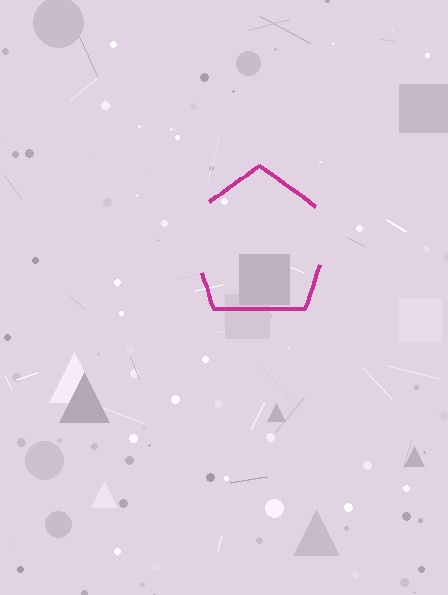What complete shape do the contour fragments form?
The contour fragments form a pentagon.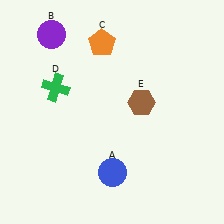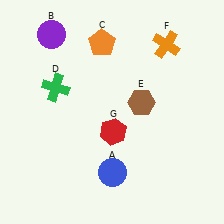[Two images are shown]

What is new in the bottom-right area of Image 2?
A red hexagon (G) was added in the bottom-right area of Image 2.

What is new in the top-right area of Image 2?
An orange cross (F) was added in the top-right area of Image 2.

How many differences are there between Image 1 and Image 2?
There are 2 differences between the two images.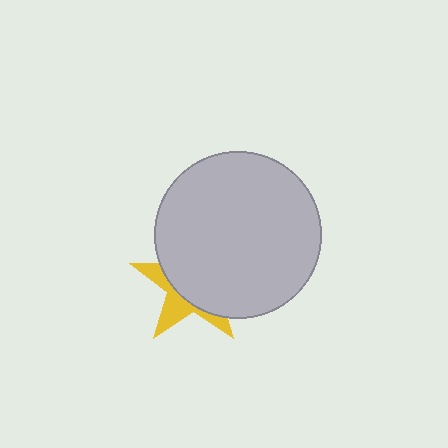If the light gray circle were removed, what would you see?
You would see the complete yellow star.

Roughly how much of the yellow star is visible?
A small part of it is visible (roughly 33%).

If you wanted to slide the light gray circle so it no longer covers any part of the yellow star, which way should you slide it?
Slide it toward the upper-right — that is the most direct way to separate the two shapes.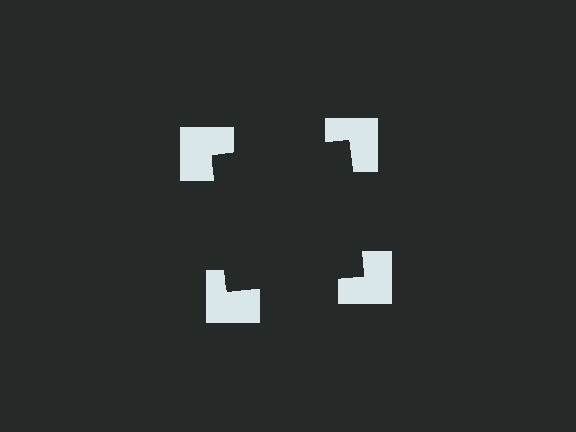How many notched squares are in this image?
There are 4 — one at each vertex of the illusory square.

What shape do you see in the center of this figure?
An illusory square — its edges are inferred from the aligned wedge cuts in the notched squares, not physically drawn.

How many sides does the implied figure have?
4 sides.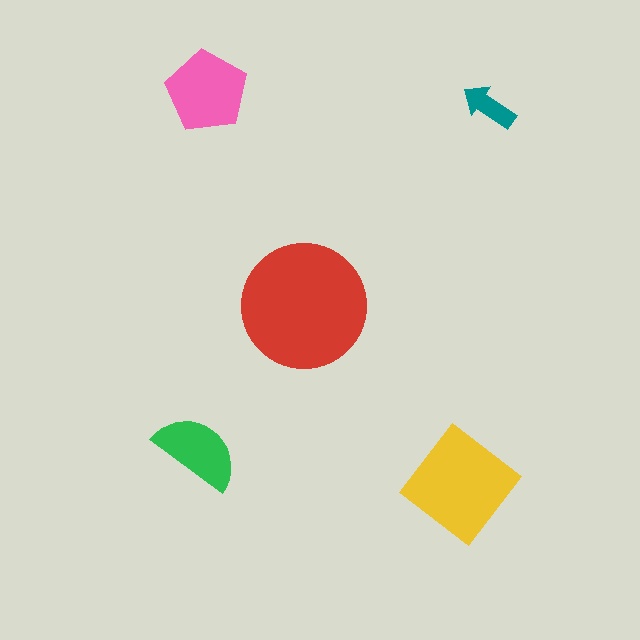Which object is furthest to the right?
The teal arrow is rightmost.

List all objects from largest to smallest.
The red circle, the yellow diamond, the pink pentagon, the green semicircle, the teal arrow.